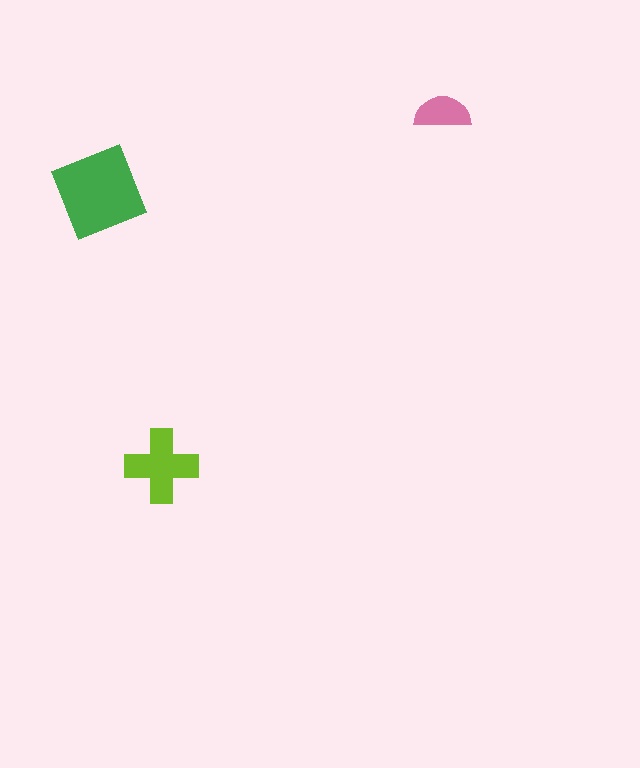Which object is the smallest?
The pink semicircle.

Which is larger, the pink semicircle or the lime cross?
The lime cross.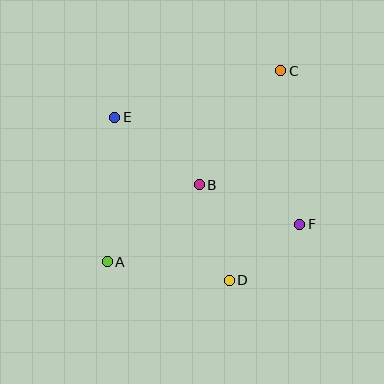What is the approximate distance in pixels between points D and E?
The distance between D and E is approximately 199 pixels.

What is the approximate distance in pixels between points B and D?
The distance between B and D is approximately 100 pixels.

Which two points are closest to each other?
Points D and F are closest to each other.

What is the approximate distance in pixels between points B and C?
The distance between B and C is approximately 140 pixels.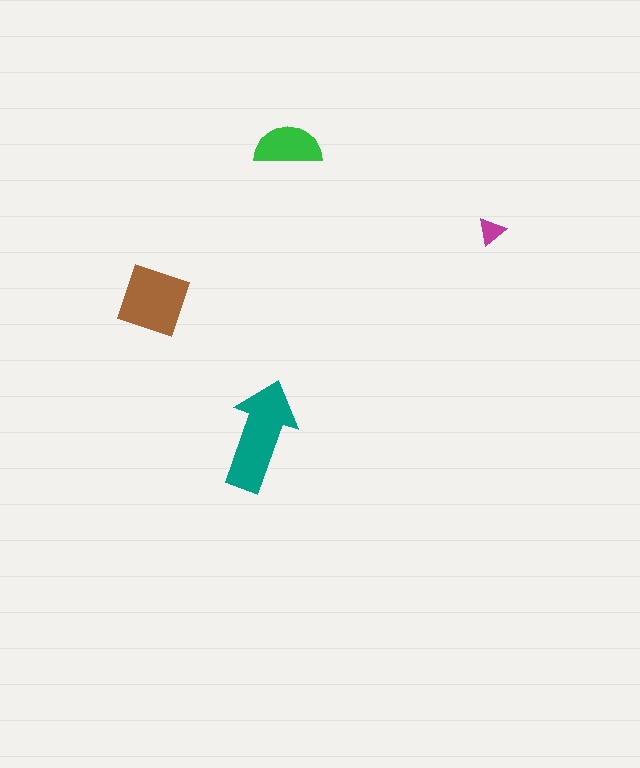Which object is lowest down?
The teal arrow is bottommost.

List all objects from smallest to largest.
The magenta triangle, the green semicircle, the brown square, the teal arrow.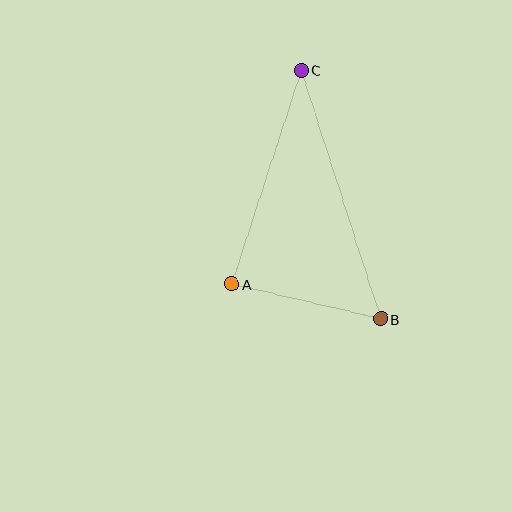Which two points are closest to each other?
Points A and B are closest to each other.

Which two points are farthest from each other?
Points B and C are farthest from each other.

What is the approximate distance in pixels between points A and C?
The distance between A and C is approximately 224 pixels.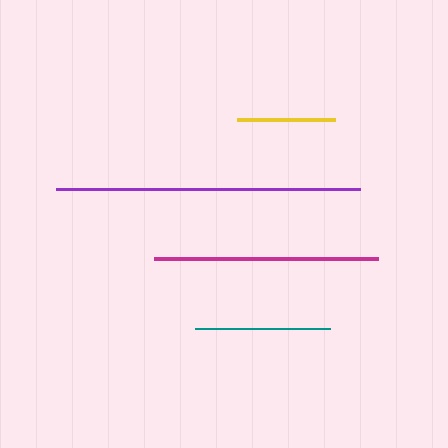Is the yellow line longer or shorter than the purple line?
The purple line is longer than the yellow line.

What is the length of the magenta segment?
The magenta segment is approximately 224 pixels long.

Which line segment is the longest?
The purple line is the longest at approximately 303 pixels.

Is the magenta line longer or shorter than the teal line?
The magenta line is longer than the teal line.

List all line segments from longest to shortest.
From longest to shortest: purple, magenta, teal, yellow.